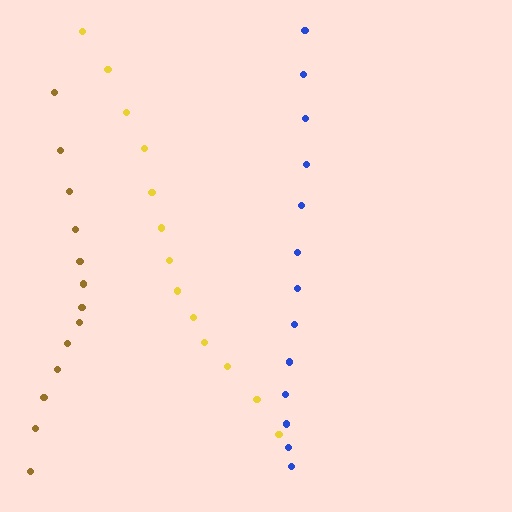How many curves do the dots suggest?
There are 3 distinct paths.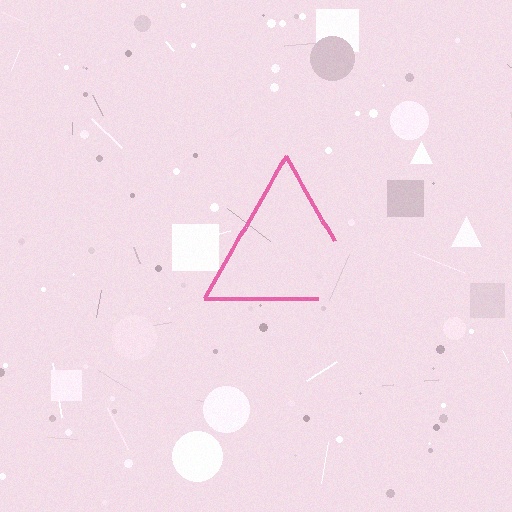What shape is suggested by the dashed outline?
The dashed outline suggests a triangle.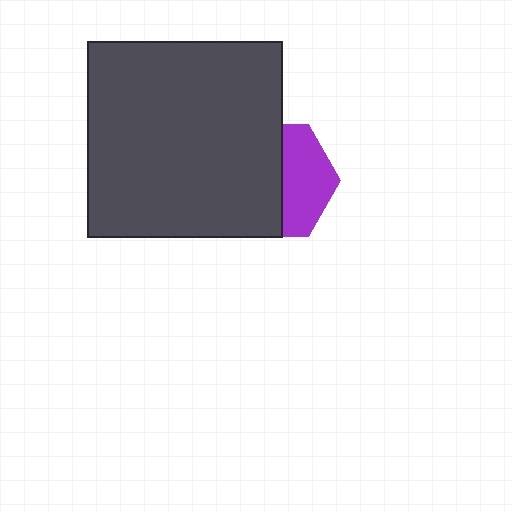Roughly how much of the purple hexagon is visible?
A small part of it is visible (roughly 42%).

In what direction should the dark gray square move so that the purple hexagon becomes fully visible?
The dark gray square should move left. That is the shortest direction to clear the overlap and leave the purple hexagon fully visible.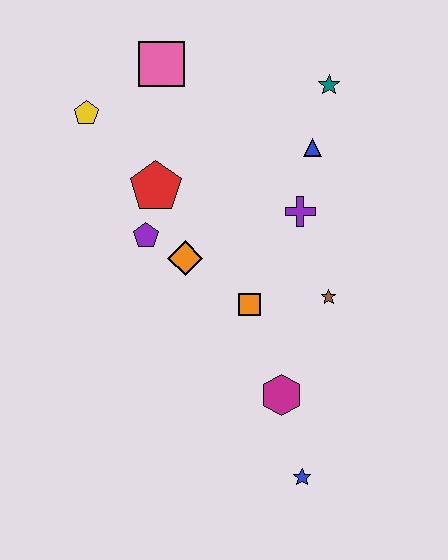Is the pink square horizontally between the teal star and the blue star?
No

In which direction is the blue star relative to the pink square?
The blue star is below the pink square.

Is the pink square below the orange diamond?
No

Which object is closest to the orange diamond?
The purple pentagon is closest to the orange diamond.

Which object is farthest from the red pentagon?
The blue star is farthest from the red pentagon.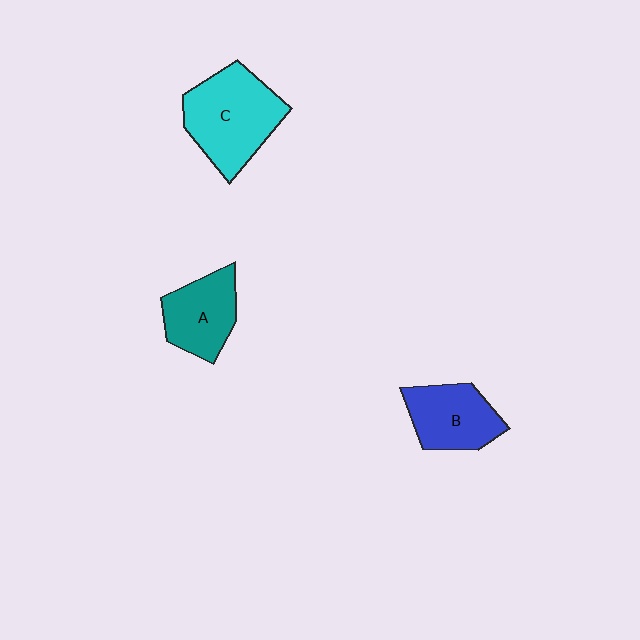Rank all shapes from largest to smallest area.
From largest to smallest: C (cyan), B (blue), A (teal).